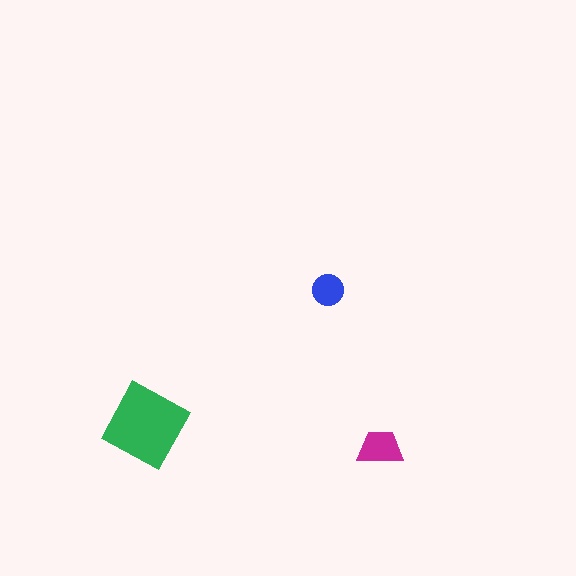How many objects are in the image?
There are 3 objects in the image.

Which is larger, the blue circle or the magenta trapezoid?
The magenta trapezoid.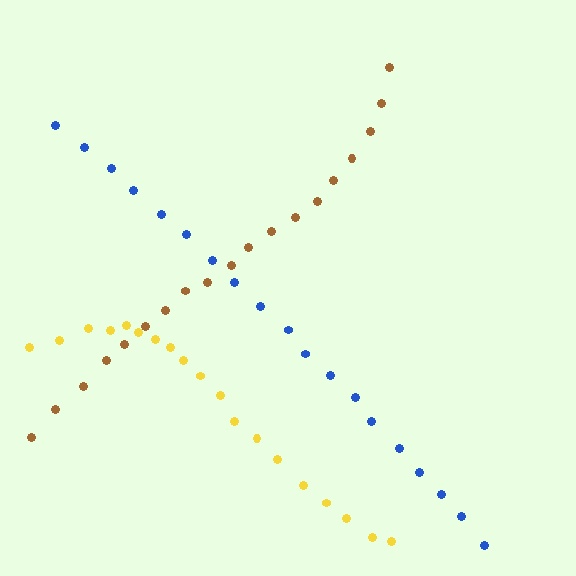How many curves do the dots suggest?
There are 3 distinct paths.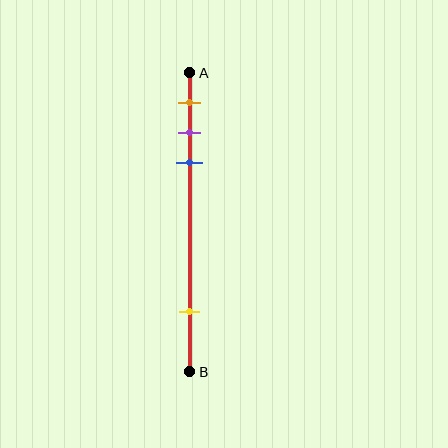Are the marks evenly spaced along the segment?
No, the marks are not evenly spaced.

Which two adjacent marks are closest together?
The purple and blue marks are the closest adjacent pair.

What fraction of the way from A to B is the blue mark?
The blue mark is approximately 30% (0.3) of the way from A to B.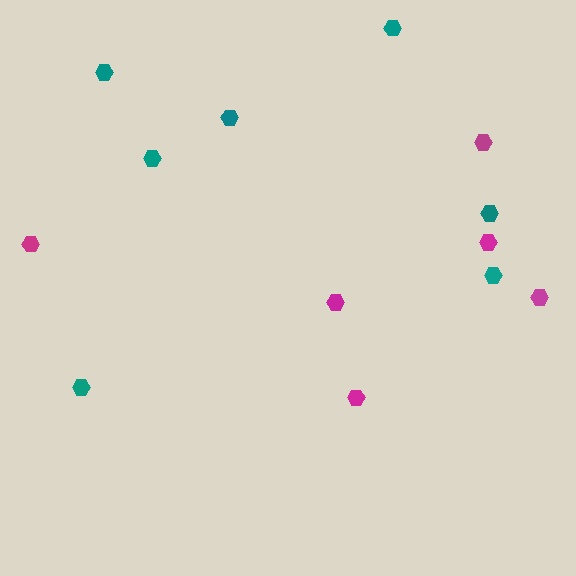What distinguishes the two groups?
There are 2 groups: one group of teal hexagons (7) and one group of magenta hexagons (6).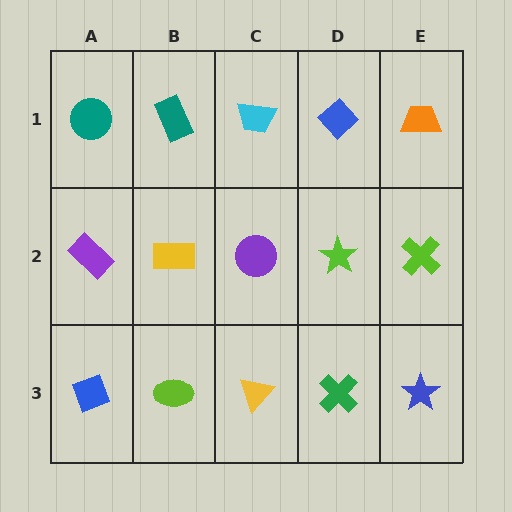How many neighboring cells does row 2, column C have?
4.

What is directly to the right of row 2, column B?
A purple circle.